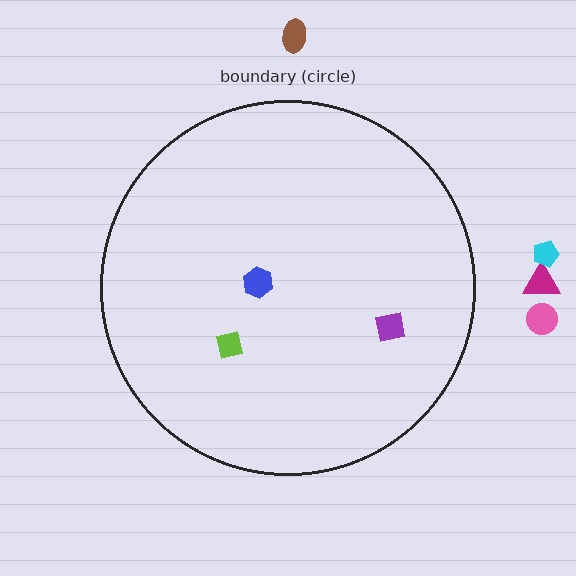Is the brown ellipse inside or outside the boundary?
Outside.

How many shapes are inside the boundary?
3 inside, 4 outside.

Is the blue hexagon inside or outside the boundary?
Inside.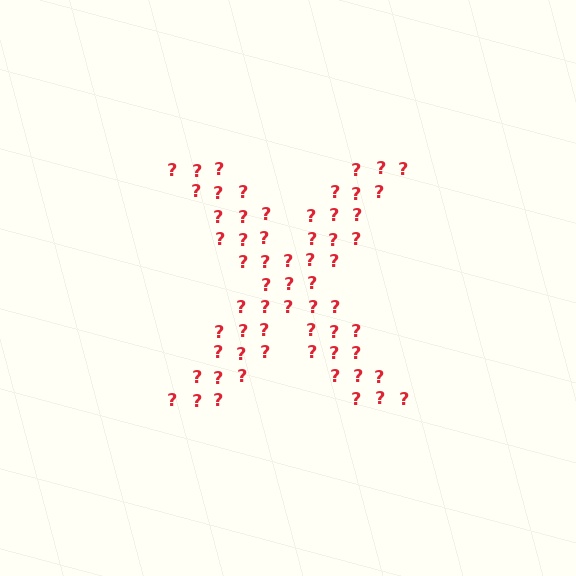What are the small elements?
The small elements are question marks.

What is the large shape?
The large shape is the letter X.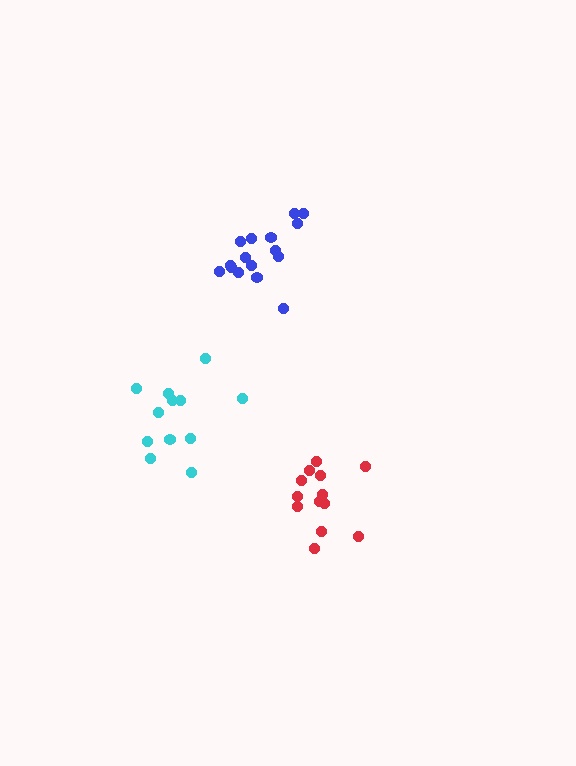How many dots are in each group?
Group 1: 12 dots, Group 2: 16 dots, Group 3: 13 dots (41 total).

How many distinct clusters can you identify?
There are 3 distinct clusters.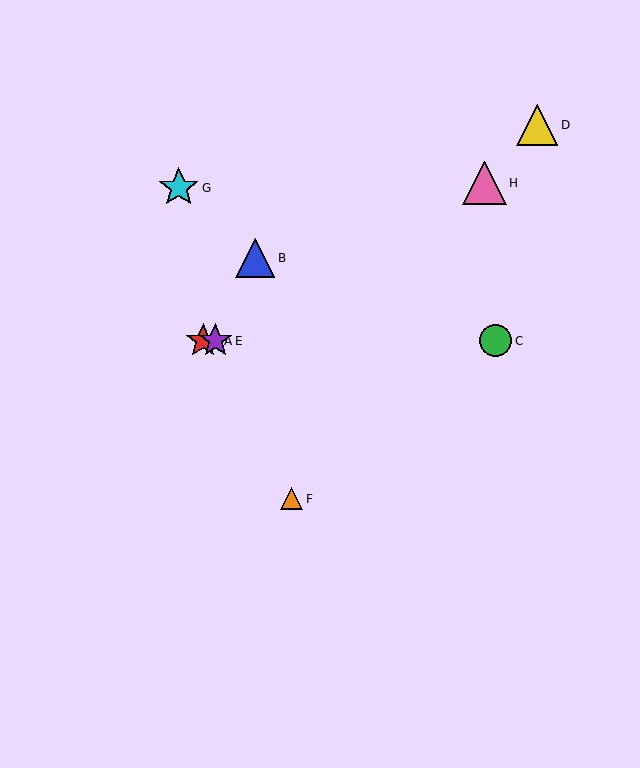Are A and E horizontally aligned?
Yes, both are at y≈341.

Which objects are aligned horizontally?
Objects A, C, E are aligned horizontally.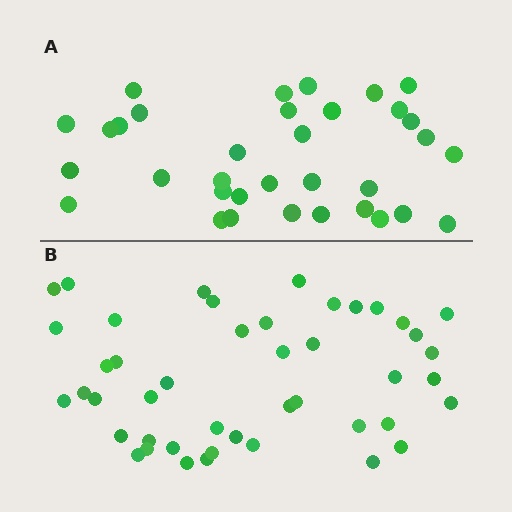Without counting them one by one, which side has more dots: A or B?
Region B (the bottom region) has more dots.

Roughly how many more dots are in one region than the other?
Region B has roughly 12 or so more dots than region A.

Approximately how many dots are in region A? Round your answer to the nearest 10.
About 30 dots. (The exact count is 34, which rounds to 30.)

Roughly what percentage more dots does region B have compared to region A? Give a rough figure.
About 30% more.